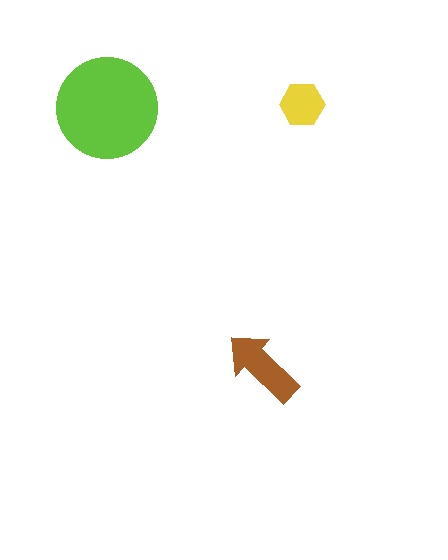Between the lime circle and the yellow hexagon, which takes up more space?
The lime circle.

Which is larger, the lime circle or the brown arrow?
The lime circle.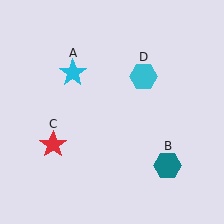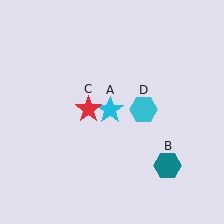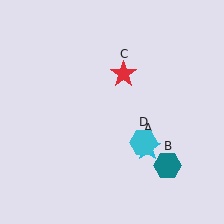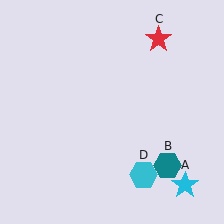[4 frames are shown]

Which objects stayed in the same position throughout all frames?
Teal hexagon (object B) remained stationary.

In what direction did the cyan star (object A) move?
The cyan star (object A) moved down and to the right.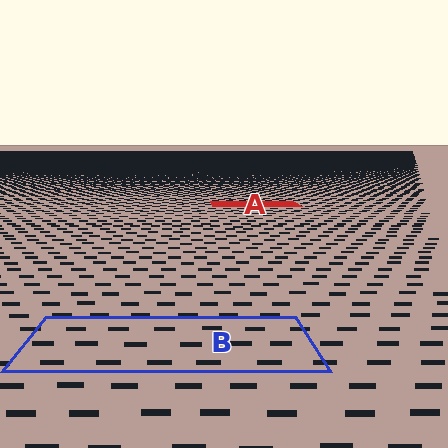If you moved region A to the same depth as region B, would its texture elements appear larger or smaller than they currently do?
They would appear larger. At a closer depth, the same texture elements are projected at a bigger on-screen size.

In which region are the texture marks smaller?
The texture marks are smaller in region A, because it is farther away.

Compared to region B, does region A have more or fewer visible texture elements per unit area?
Region A has more texture elements per unit area — they are packed more densely because it is farther away.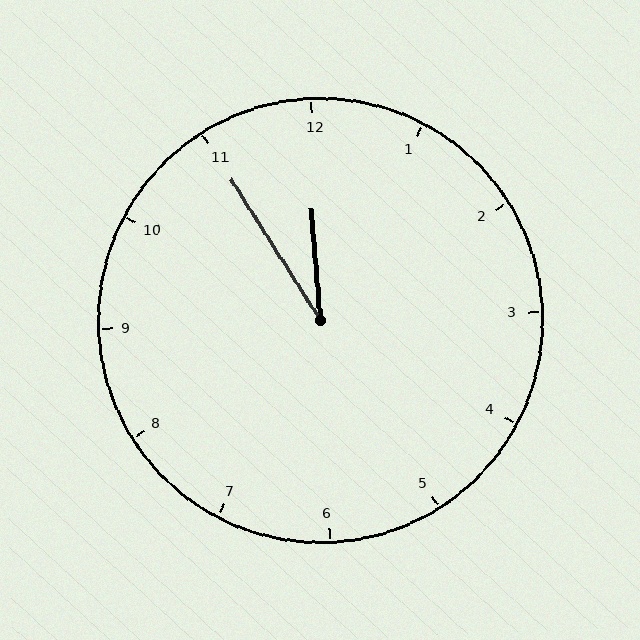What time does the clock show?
11:55.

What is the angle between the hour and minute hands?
Approximately 28 degrees.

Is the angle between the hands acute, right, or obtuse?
It is acute.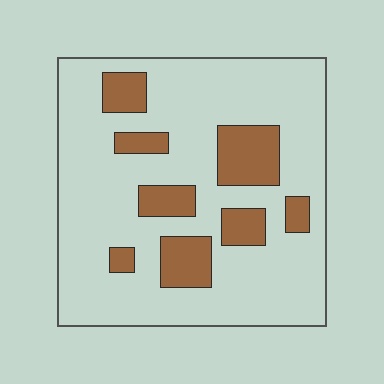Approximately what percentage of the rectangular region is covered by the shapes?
Approximately 20%.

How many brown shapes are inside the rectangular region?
8.